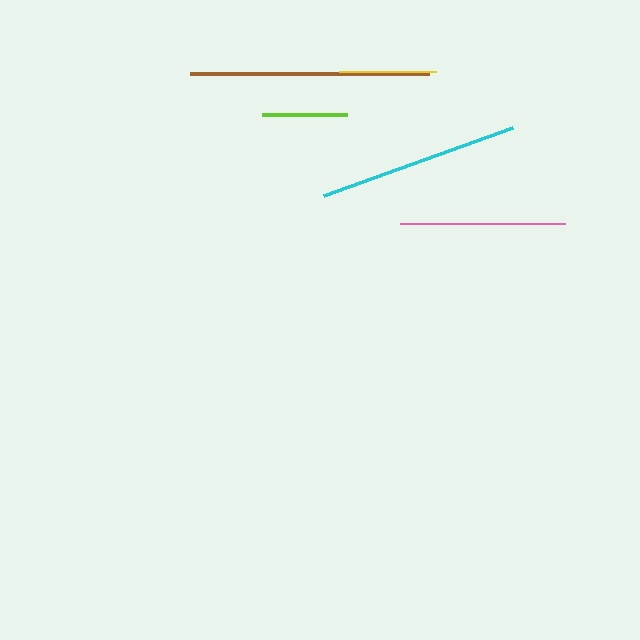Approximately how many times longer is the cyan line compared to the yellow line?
The cyan line is approximately 2.1 times the length of the yellow line.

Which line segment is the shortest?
The lime line is the shortest at approximately 85 pixels.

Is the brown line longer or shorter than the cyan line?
The brown line is longer than the cyan line.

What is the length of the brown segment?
The brown segment is approximately 239 pixels long.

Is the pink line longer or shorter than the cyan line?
The cyan line is longer than the pink line.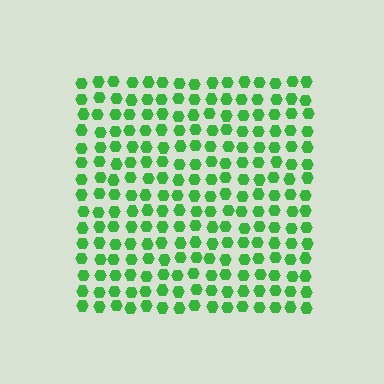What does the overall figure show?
The overall figure shows a square.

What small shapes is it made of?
It is made of small hexagons.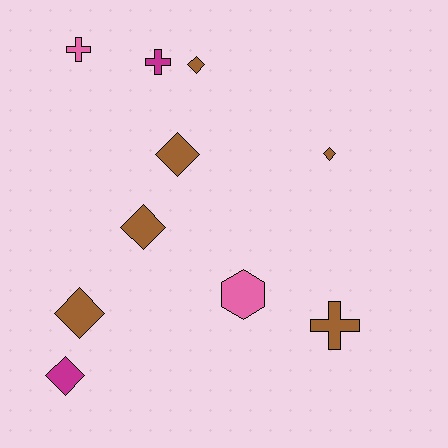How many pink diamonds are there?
There are no pink diamonds.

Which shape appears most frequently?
Diamond, with 6 objects.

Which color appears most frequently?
Brown, with 6 objects.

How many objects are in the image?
There are 10 objects.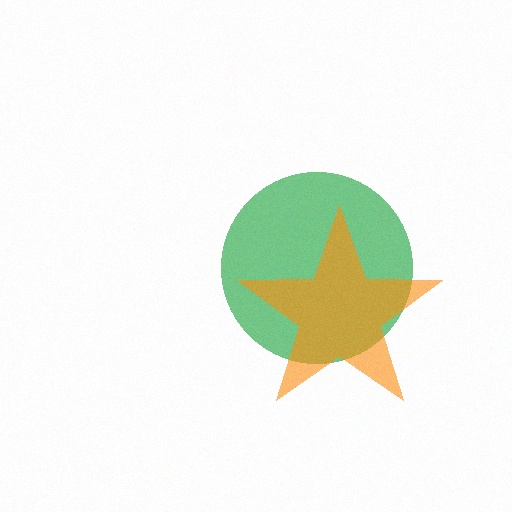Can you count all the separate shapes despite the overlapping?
Yes, there are 2 separate shapes.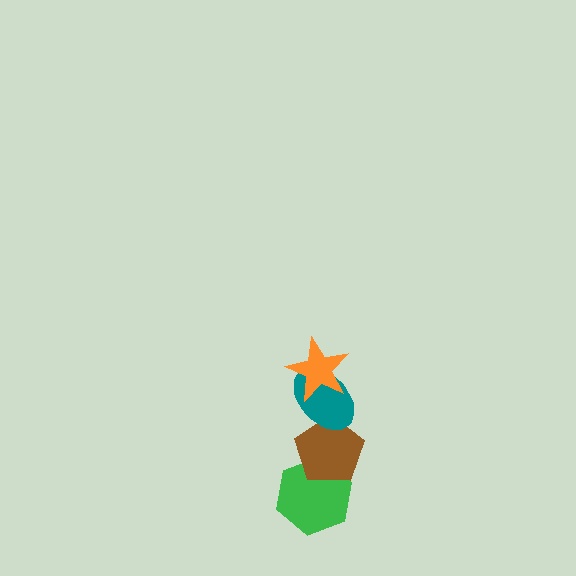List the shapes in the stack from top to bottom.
From top to bottom: the orange star, the teal ellipse, the brown pentagon, the green hexagon.